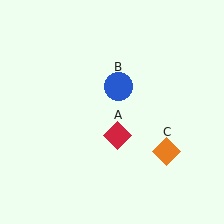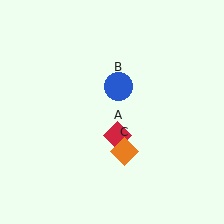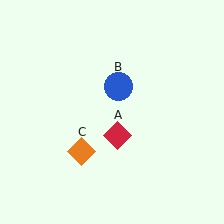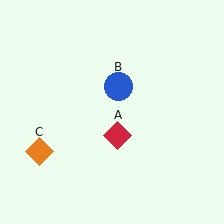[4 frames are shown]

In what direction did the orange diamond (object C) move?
The orange diamond (object C) moved left.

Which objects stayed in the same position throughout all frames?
Red diamond (object A) and blue circle (object B) remained stationary.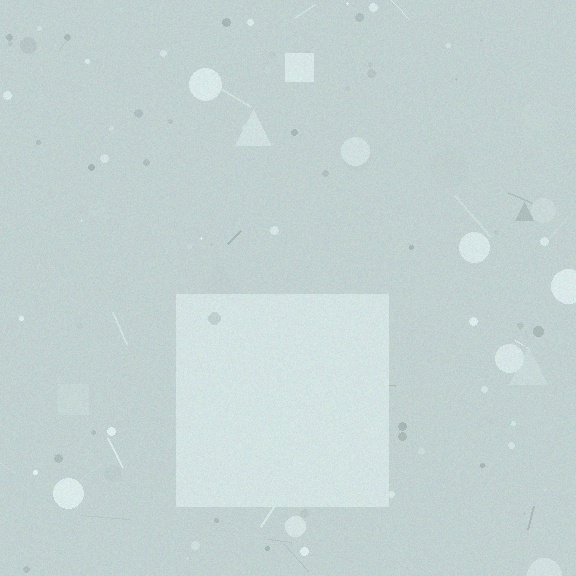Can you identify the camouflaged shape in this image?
The camouflaged shape is a square.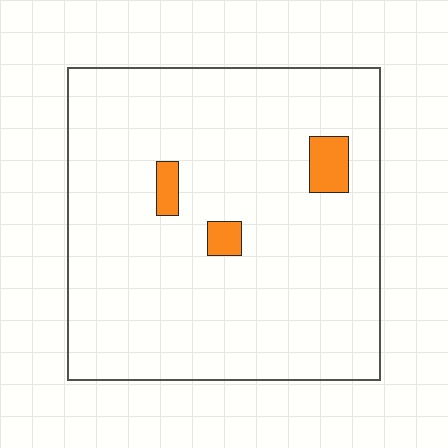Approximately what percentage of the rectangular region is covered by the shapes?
Approximately 5%.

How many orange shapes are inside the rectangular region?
3.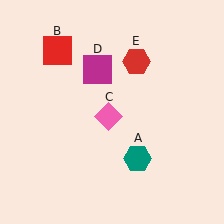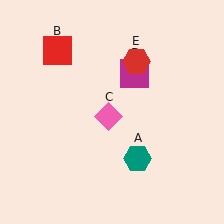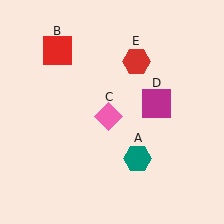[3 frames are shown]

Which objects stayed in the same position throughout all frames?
Teal hexagon (object A) and red square (object B) and pink diamond (object C) and red hexagon (object E) remained stationary.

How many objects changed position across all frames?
1 object changed position: magenta square (object D).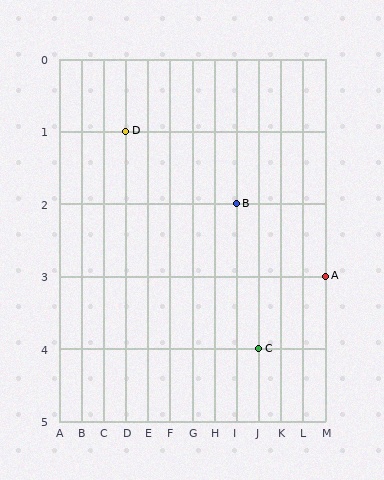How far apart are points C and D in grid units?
Points C and D are 6 columns and 3 rows apart (about 6.7 grid units diagonally).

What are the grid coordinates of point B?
Point B is at grid coordinates (I, 2).